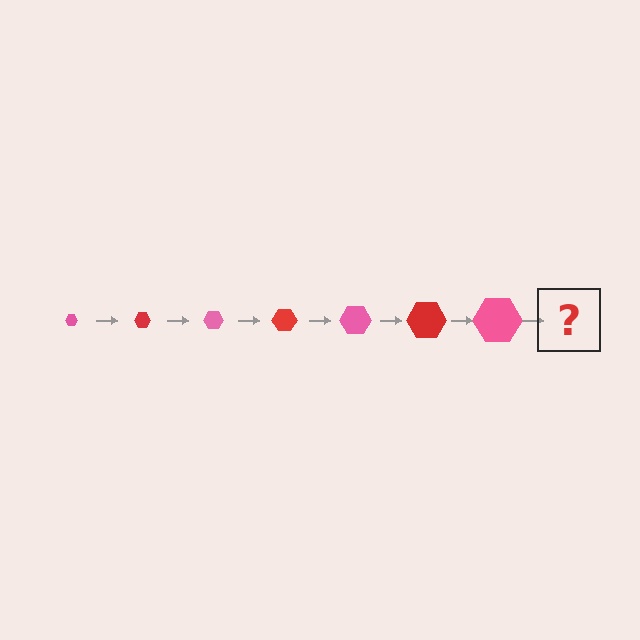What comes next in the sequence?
The next element should be a red hexagon, larger than the previous one.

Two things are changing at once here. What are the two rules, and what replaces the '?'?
The two rules are that the hexagon grows larger each step and the color cycles through pink and red. The '?' should be a red hexagon, larger than the previous one.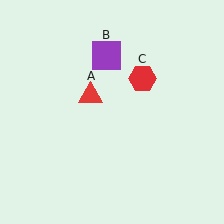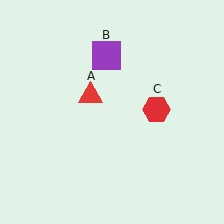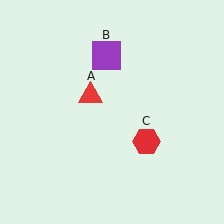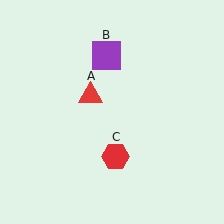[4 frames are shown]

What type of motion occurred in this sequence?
The red hexagon (object C) rotated clockwise around the center of the scene.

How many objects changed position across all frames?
1 object changed position: red hexagon (object C).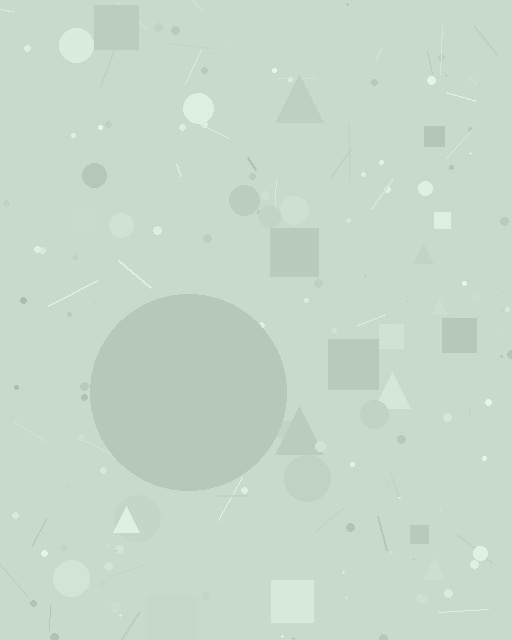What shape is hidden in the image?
A circle is hidden in the image.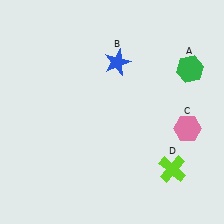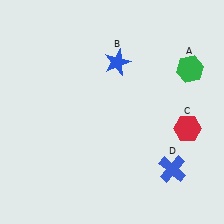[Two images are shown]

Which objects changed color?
C changed from pink to red. D changed from lime to blue.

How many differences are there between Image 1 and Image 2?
There are 2 differences between the two images.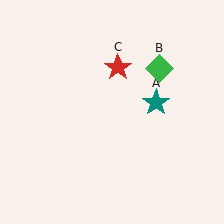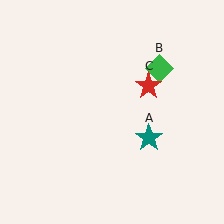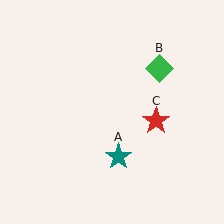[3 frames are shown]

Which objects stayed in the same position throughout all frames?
Green diamond (object B) remained stationary.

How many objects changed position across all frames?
2 objects changed position: teal star (object A), red star (object C).